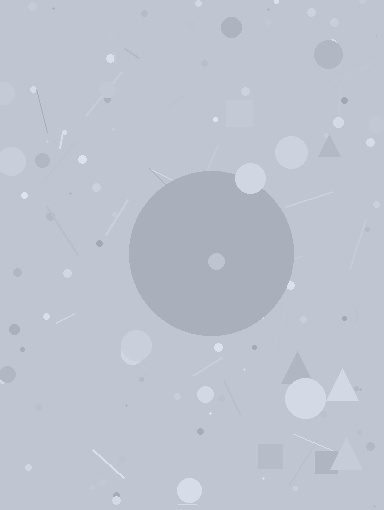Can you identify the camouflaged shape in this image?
The camouflaged shape is a circle.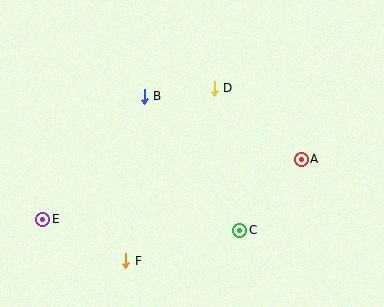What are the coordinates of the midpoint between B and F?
The midpoint between B and F is at (135, 178).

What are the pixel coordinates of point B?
Point B is at (144, 96).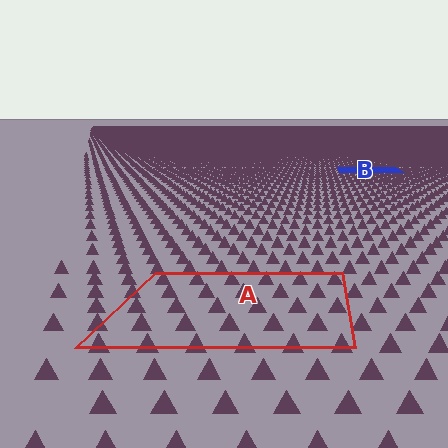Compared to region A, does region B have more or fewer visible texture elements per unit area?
Region B has more texture elements per unit area — they are packed more densely because it is farther away.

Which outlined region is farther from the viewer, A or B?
Region B is farther from the viewer — the texture elements inside it appear smaller and more densely packed.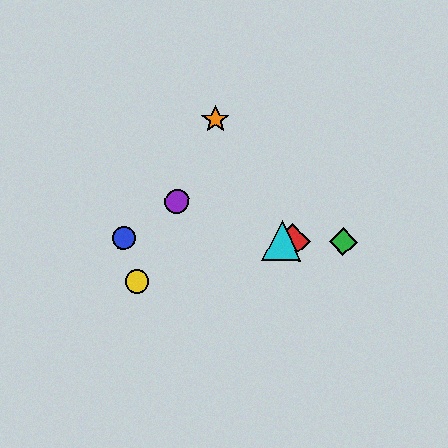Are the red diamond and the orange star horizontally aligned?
No, the red diamond is at y≈241 and the orange star is at y≈119.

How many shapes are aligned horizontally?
4 shapes (the red diamond, the blue circle, the green diamond, the cyan triangle) are aligned horizontally.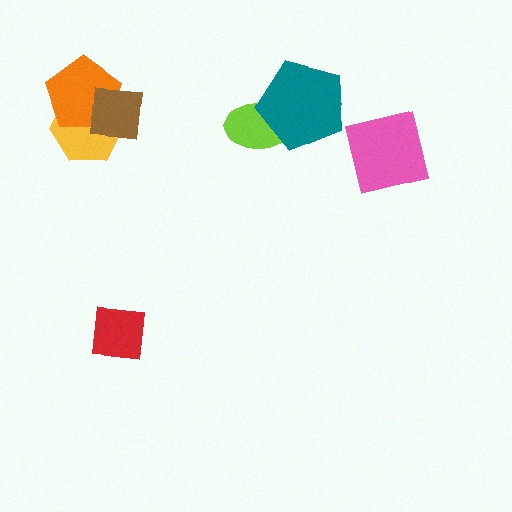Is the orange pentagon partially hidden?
Yes, it is partially covered by another shape.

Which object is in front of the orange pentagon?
The brown square is in front of the orange pentagon.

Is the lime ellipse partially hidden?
Yes, it is partially covered by another shape.